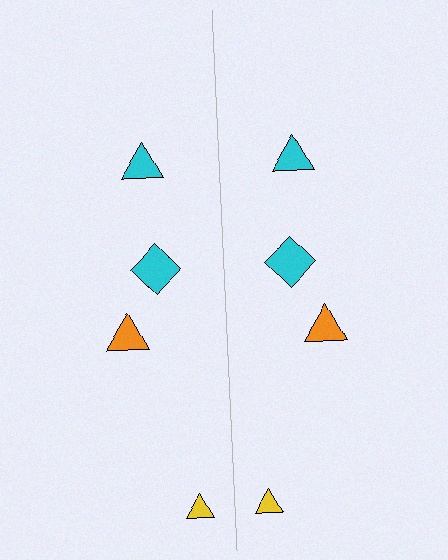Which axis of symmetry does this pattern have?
The pattern has a vertical axis of symmetry running through the center of the image.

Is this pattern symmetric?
Yes, this pattern has bilateral (reflection) symmetry.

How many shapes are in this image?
There are 8 shapes in this image.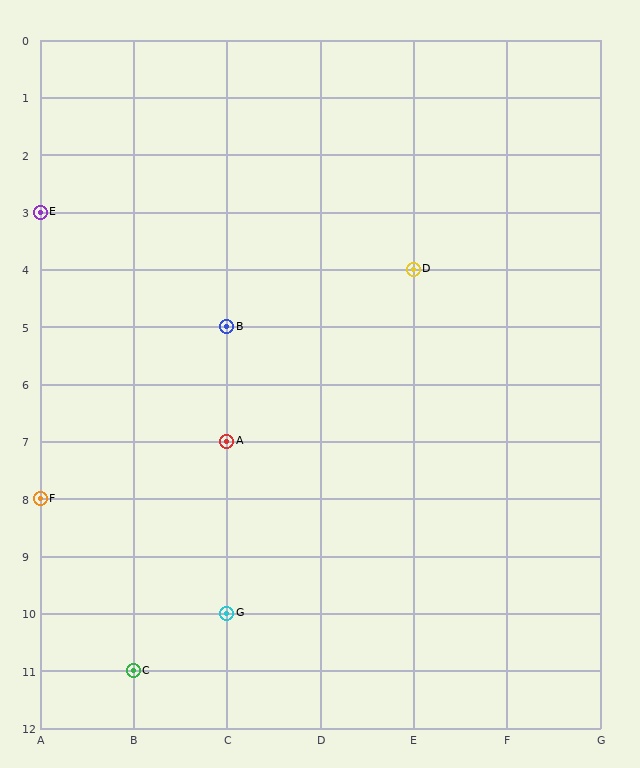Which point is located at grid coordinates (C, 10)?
Point G is at (C, 10).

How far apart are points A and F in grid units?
Points A and F are 2 columns and 1 row apart (about 2.2 grid units diagonally).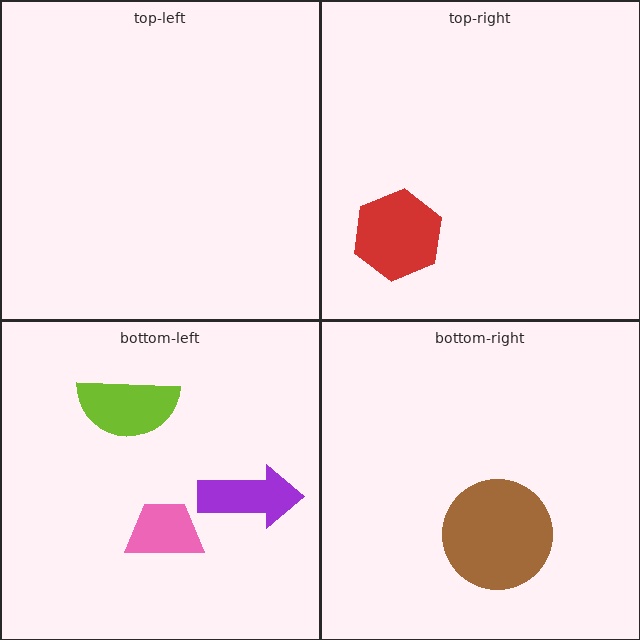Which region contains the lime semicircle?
The bottom-left region.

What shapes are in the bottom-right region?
The brown circle.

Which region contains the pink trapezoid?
The bottom-left region.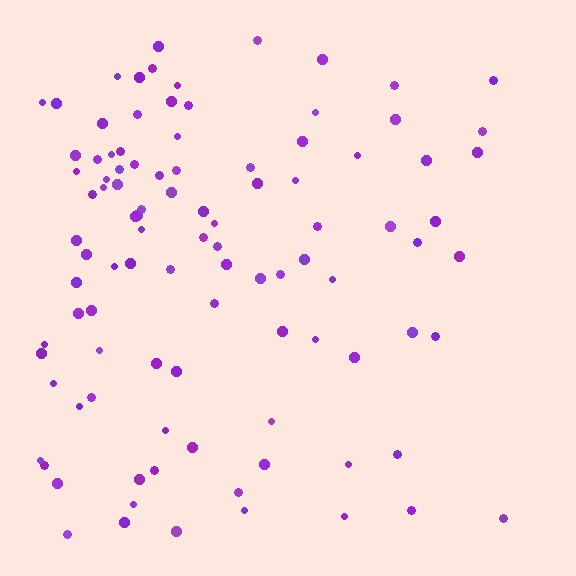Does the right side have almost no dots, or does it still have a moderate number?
Still a moderate number, just noticeably fewer than the left.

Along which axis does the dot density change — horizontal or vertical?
Horizontal.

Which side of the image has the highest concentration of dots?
The left.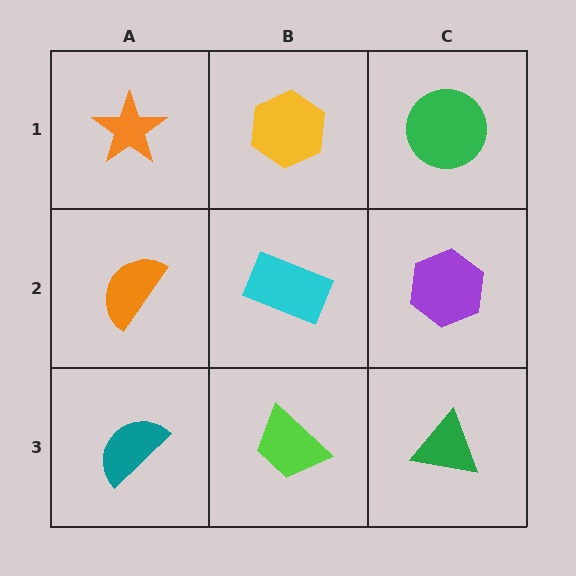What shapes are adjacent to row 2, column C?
A green circle (row 1, column C), a green triangle (row 3, column C), a cyan rectangle (row 2, column B).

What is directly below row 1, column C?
A purple hexagon.